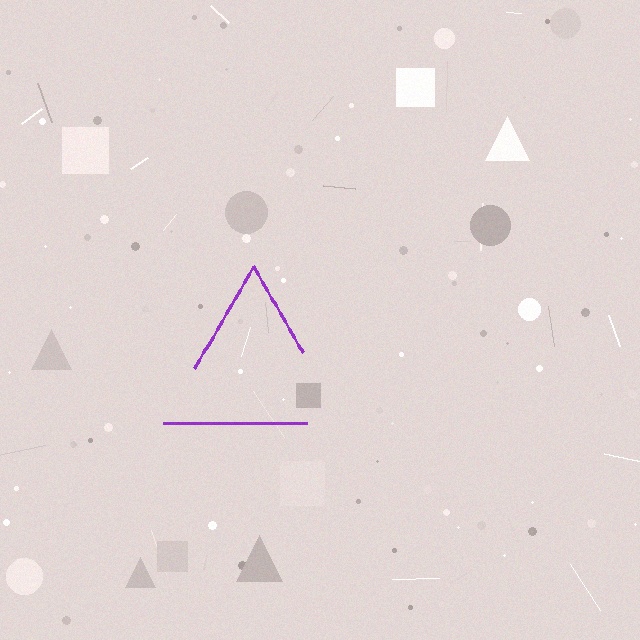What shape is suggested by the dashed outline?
The dashed outline suggests a triangle.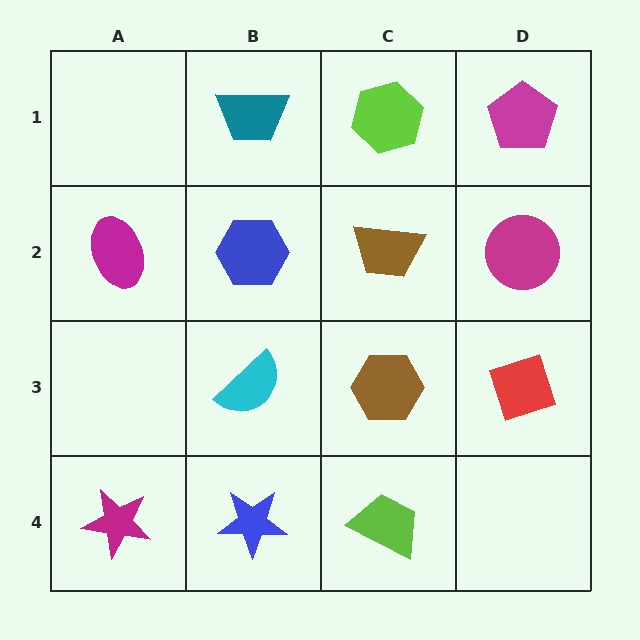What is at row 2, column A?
A magenta ellipse.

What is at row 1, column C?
A lime hexagon.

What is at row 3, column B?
A cyan semicircle.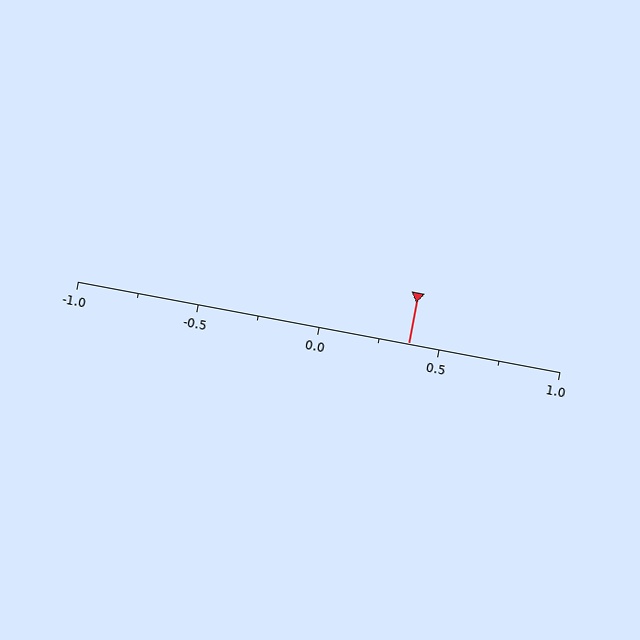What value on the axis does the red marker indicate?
The marker indicates approximately 0.38.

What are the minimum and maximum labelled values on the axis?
The axis runs from -1.0 to 1.0.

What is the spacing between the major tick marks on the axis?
The major ticks are spaced 0.5 apart.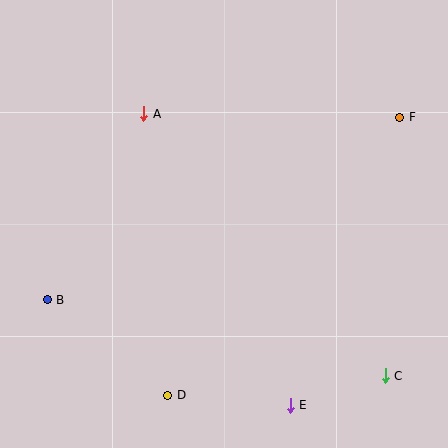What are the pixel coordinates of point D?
Point D is at (167, 395).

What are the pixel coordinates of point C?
Point C is at (385, 376).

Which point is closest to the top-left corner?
Point A is closest to the top-left corner.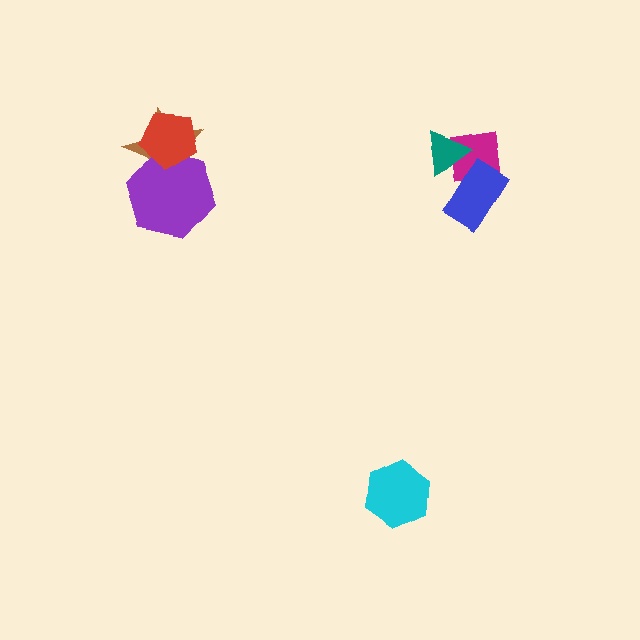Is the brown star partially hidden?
Yes, it is partially covered by another shape.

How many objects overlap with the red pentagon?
2 objects overlap with the red pentagon.